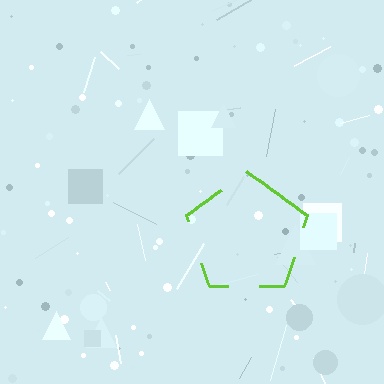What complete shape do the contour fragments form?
The contour fragments form a pentagon.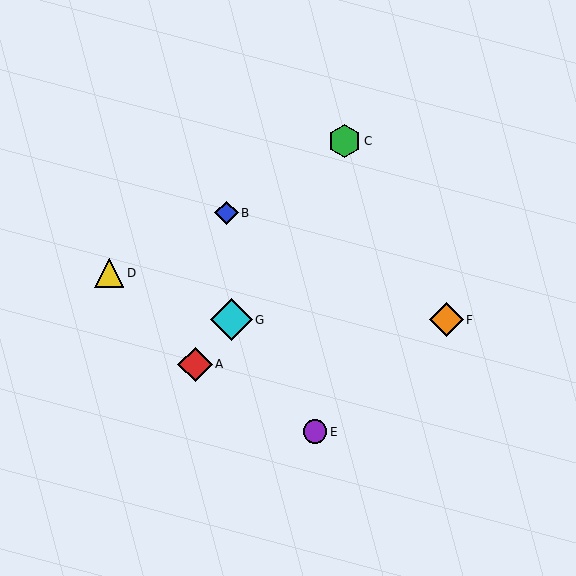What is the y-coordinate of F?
Object F is at y≈320.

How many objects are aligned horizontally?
2 objects (F, G) are aligned horizontally.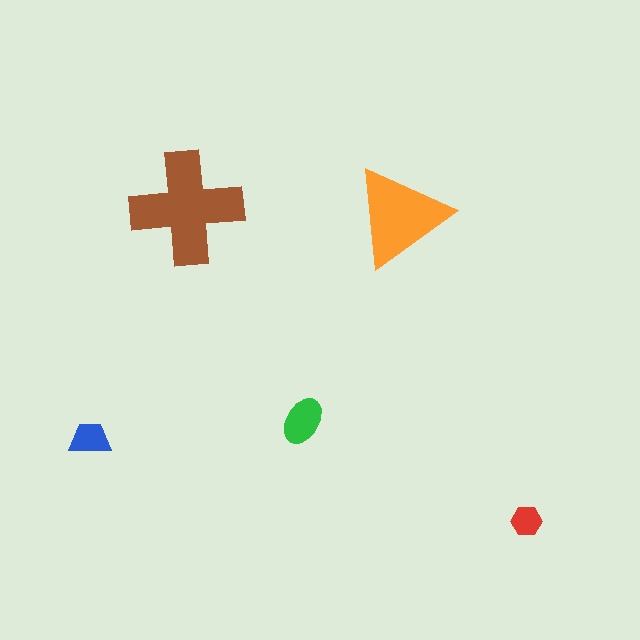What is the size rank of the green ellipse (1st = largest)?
3rd.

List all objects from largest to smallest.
The brown cross, the orange triangle, the green ellipse, the blue trapezoid, the red hexagon.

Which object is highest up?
The brown cross is topmost.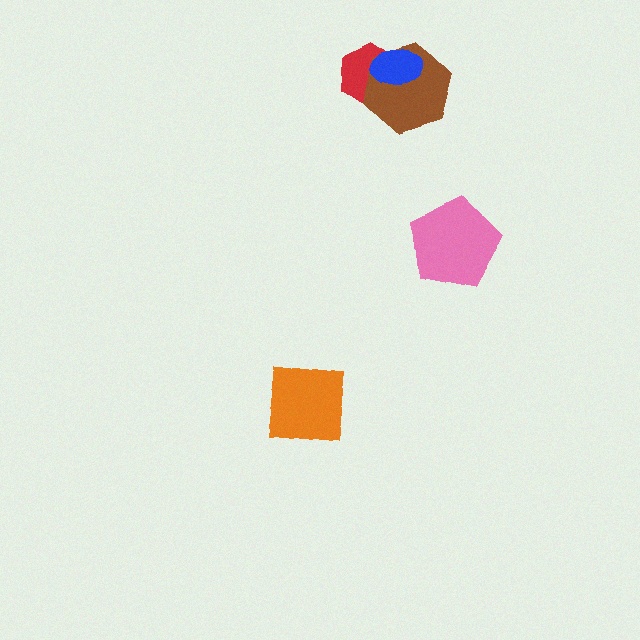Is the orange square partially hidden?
No, no other shape covers it.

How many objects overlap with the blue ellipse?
2 objects overlap with the blue ellipse.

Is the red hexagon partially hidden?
Yes, it is partially covered by another shape.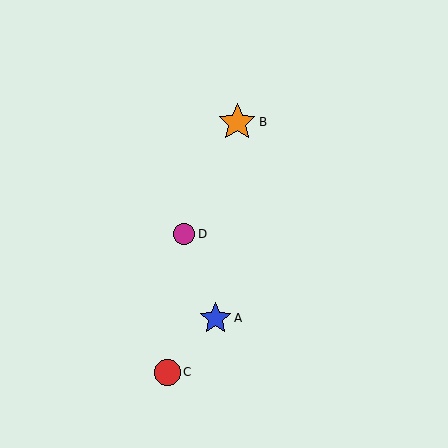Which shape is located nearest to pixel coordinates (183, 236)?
The magenta circle (labeled D) at (184, 234) is nearest to that location.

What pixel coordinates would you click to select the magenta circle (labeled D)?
Click at (184, 234) to select the magenta circle D.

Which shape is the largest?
The orange star (labeled B) is the largest.